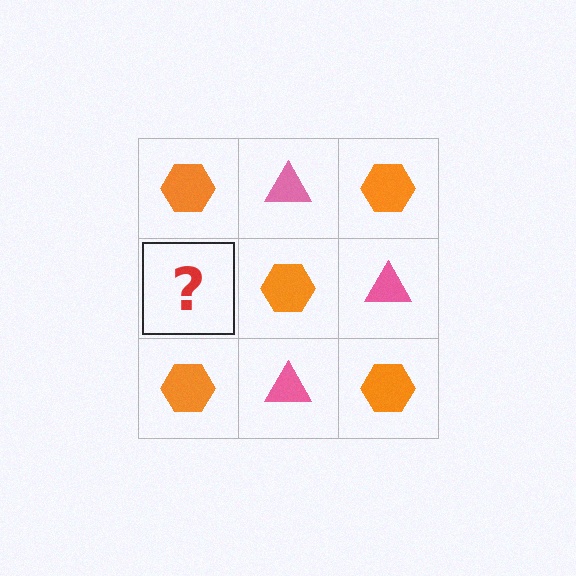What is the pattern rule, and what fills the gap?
The rule is that it alternates orange hexagon and pink triangle in a checkerboard pattern. The gap should be filled with a pink triangle.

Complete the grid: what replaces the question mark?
The question mark should be replaced with a pink triangle.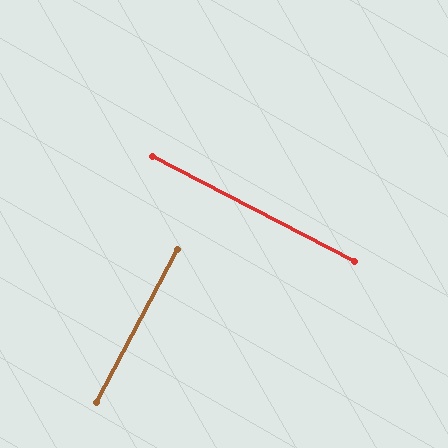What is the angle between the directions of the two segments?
Approximately 90 degrees.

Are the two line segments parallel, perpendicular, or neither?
Perpendicular — they meet at approximately 90°.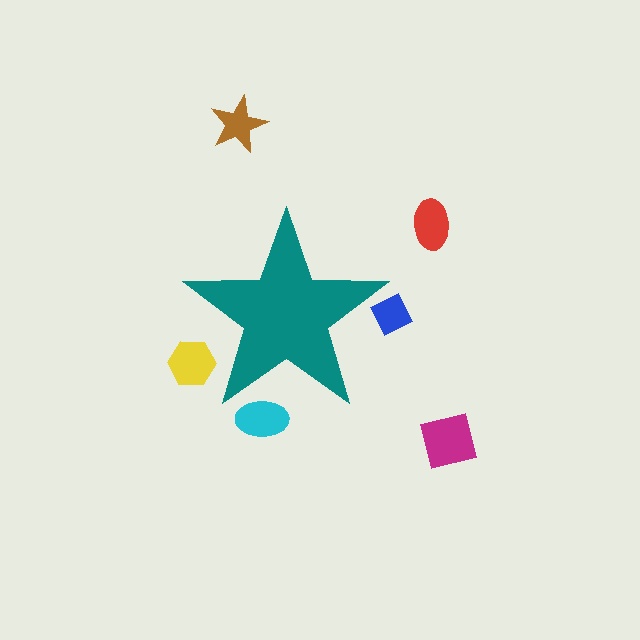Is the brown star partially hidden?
No, the brown star is fully visible.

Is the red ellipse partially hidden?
No, the red ellipse is fully visible.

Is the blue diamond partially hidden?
Yes, the blue diamond is partially hidden behind the teal star.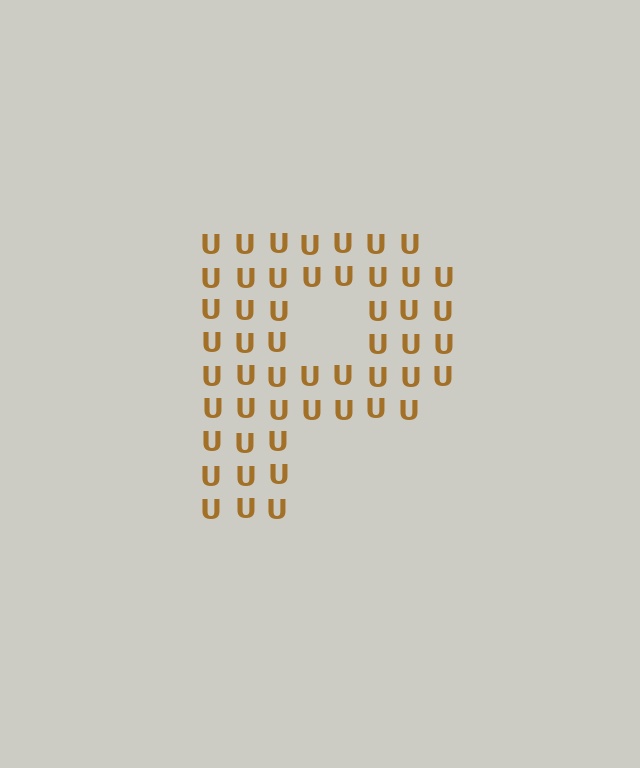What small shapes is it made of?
It is made of small letter U's.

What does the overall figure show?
The overall figure shows the letter P.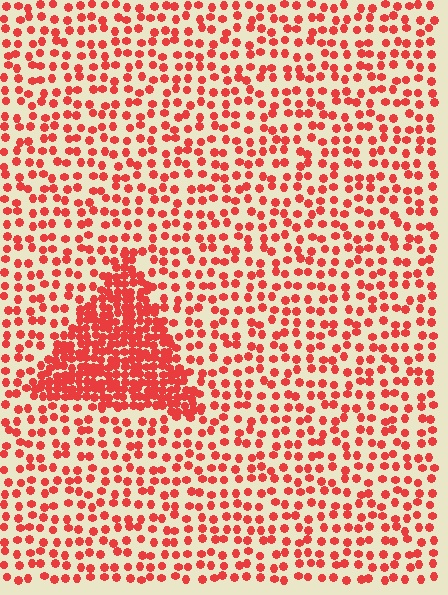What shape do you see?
I see a triangle.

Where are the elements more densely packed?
The elements are more densely packed inside the triangle boundary.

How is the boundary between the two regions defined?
The boundary is defined by a change in element density (approximately 2.6x ratio). All elements are the same color, size, and shape.